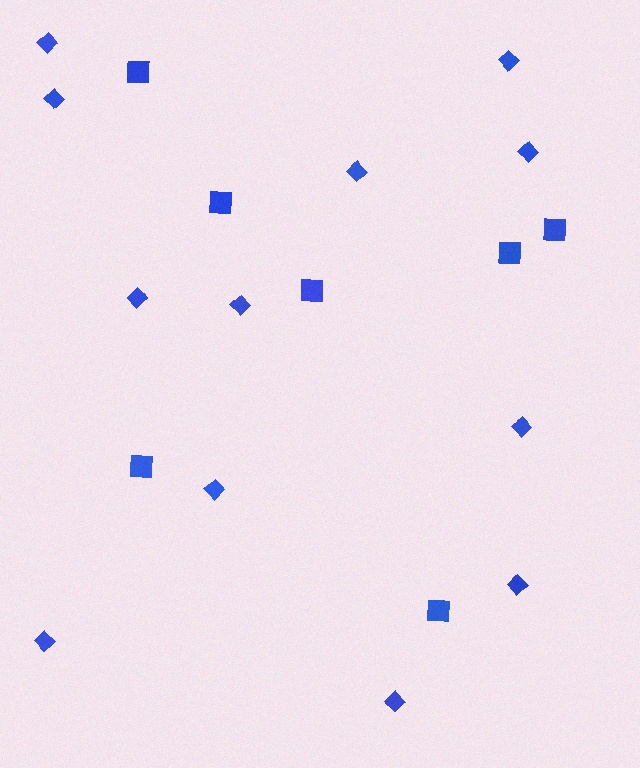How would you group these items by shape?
There are 2 groups: one group of squares (7) and one group of diamonds (12).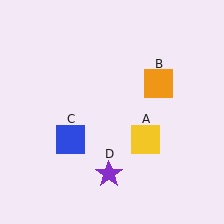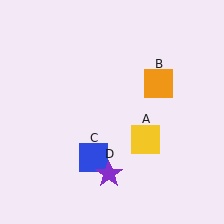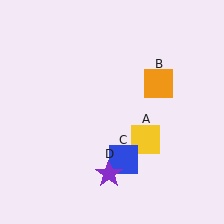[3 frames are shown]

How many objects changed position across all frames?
1 object changed position: blue square (object C).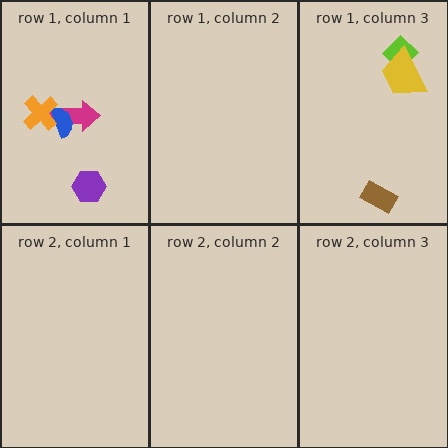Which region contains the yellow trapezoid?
The row 1, column 3 region.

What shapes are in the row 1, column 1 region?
The magenta arrow, the blue semicircle, the purple hexagon, the orange cross.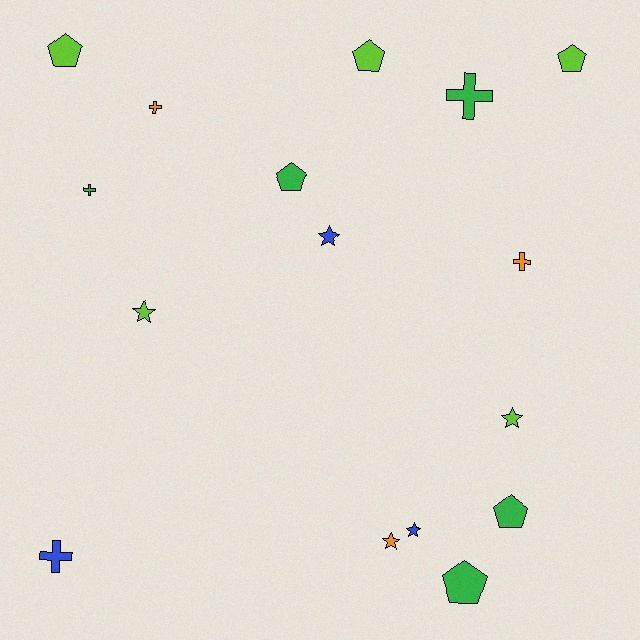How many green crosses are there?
There are 2 green crosses.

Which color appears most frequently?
Lime, with 5 objects.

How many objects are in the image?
There are 16 objects.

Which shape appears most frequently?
Pentagon, with 6 objects.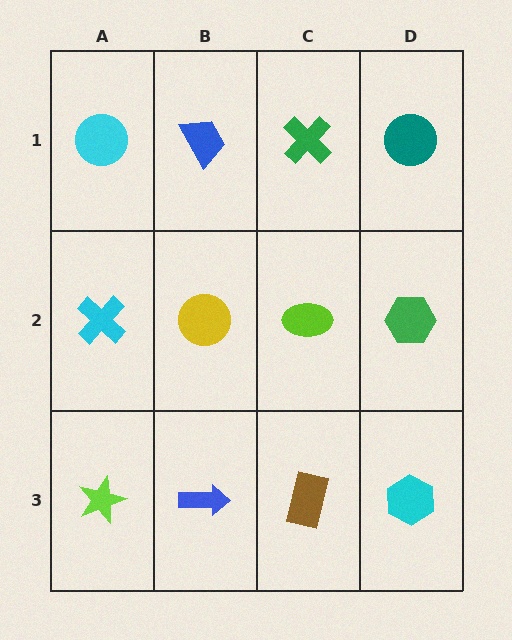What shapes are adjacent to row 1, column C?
A lime ellipse (row 2, column C), a blue trapezoid (row 1, column B), a teal circle (row 1, column D).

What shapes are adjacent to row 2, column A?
A cyan circle (row 1, column A), a lime star (row 3, column A), a yellow circle (row 2, column B).